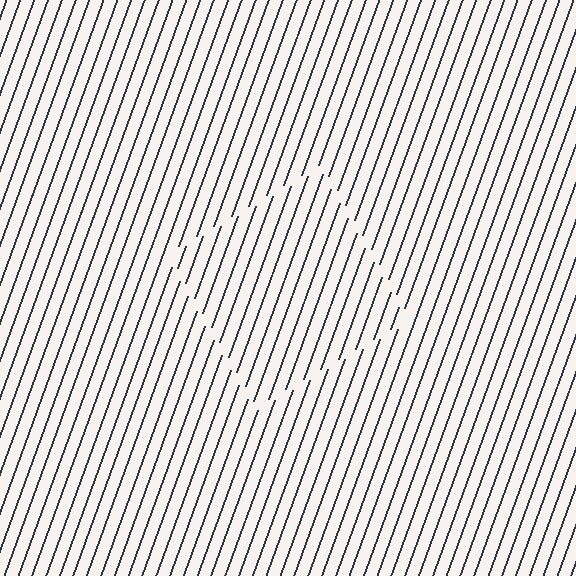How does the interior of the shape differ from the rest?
The interior of the shape contains the same grating, shifted by half a period — the contour is defined by the phase discontinuity where line-ends from the inner and outer gratings abut.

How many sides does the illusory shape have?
4 sides — the line-ends trace a square.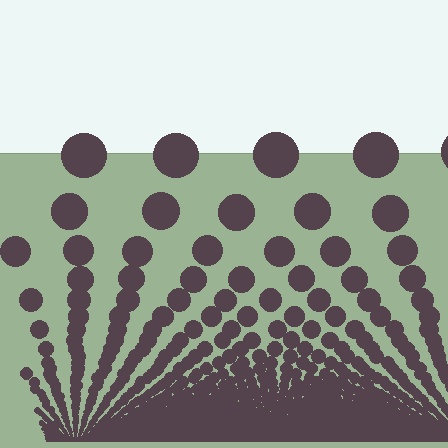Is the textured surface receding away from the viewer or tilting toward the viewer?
The surface appears to tilt toward the viewer. Texture elements get larger and sparser toward the top.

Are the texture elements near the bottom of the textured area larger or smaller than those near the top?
Smaller. The gradient is inverted — elements near the bottom are smaller and denser.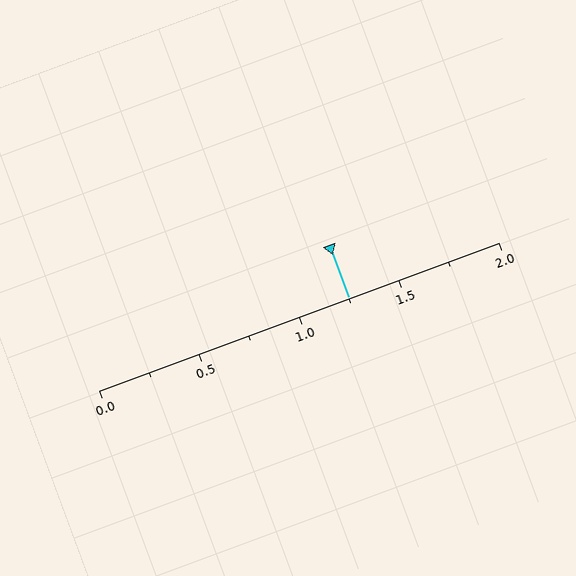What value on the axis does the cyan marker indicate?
The marker indicates approximately 1.25.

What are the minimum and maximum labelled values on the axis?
The axis runs from 0.0 to 2.0.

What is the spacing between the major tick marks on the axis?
The major ticks are spaced 0.5 apart.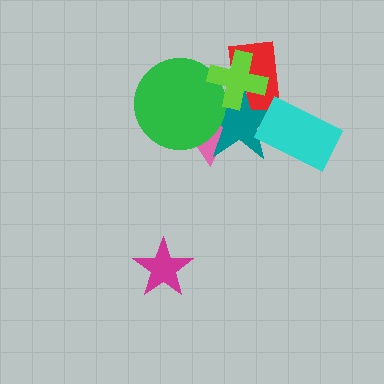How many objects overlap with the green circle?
3 objects overlap with the green circle.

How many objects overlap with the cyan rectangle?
1 object overlaps with the cyan rectangle.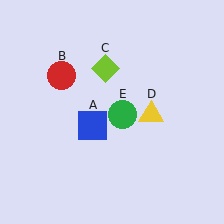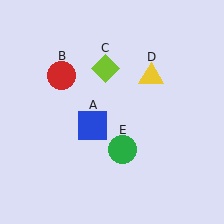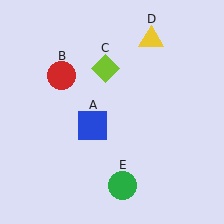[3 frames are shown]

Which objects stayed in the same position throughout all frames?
Blue square (object A) and red circle (object B) and lime diamond (object C) remained stationary.